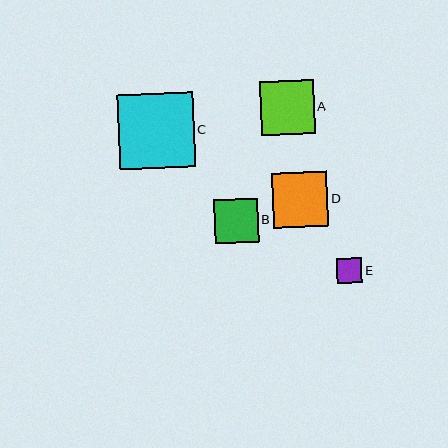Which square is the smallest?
Square E is the smallest with a size of approximately 25 pixels.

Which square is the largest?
Square C is the largest with a size of approximately 76 pixels.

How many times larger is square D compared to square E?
Square D is approximately 2.2 times the size of square E.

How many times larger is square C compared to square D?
Square C is approximately 1.4 times the size of square D.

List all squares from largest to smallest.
From largest to smallest: C, D, A, B, E.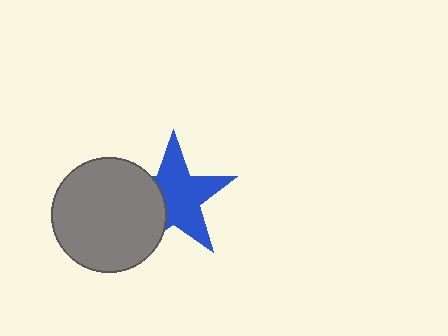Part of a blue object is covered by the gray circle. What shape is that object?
It is a star.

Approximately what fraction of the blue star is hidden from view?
Roughly 34% of the blue star is hidden behind the gray circle.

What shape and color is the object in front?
The object in front is a gray circle.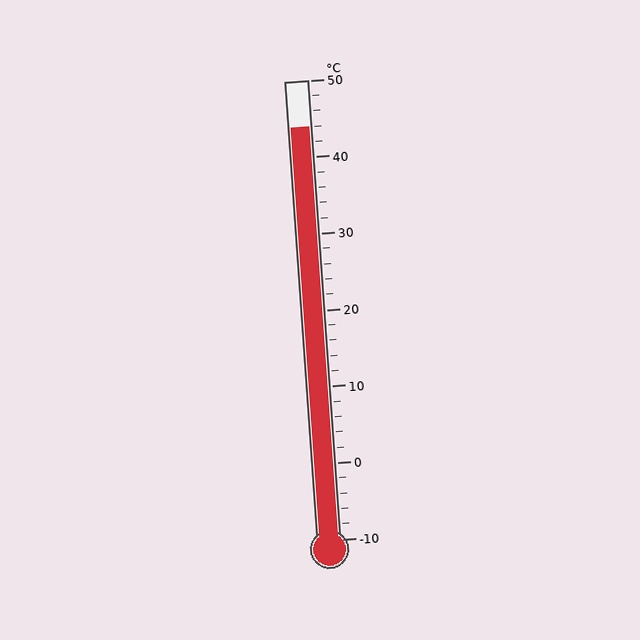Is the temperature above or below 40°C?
The temperature is above 40°C.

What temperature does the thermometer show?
The thermometer shows approximately 44°C.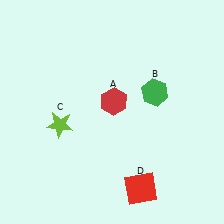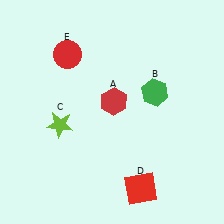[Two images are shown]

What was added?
A red circle (E) was added in Image 2.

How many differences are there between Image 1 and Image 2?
There is 1 difference between the two images.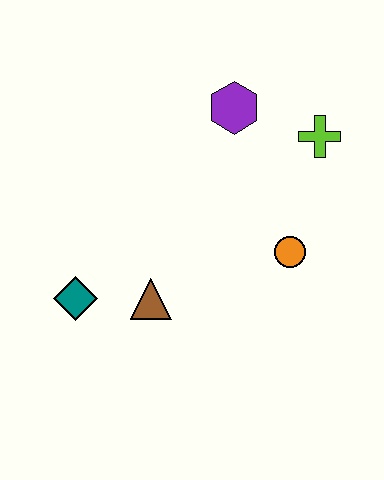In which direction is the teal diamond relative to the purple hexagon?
The teal diamond is below the purple hexagon.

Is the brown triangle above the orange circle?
No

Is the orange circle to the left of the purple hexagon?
No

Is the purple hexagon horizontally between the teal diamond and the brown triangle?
No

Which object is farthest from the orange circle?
The teal diamond is farthest from the orange circle.